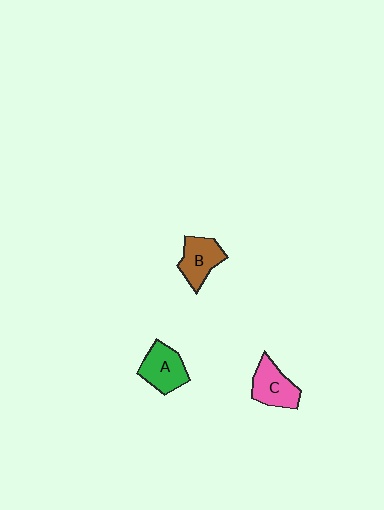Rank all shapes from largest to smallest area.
From largest to smallest: A (green), C (pink), B (brown).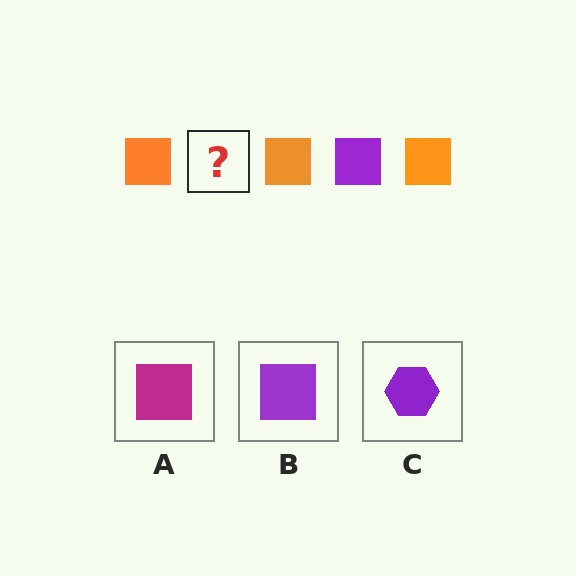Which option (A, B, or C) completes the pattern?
B.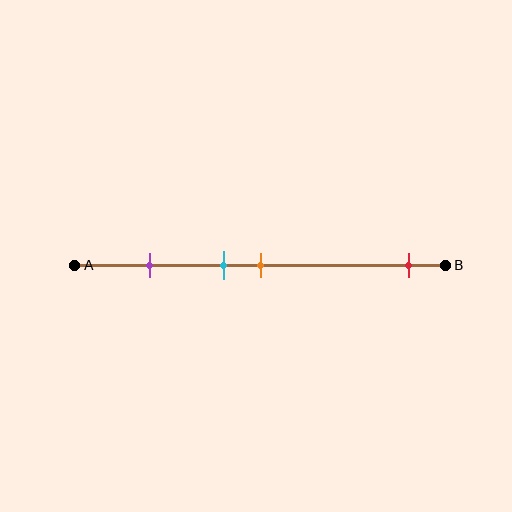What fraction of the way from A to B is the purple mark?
The purple mark is approximately 20% (0.2) of the way from A to B.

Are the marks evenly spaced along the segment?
No, the marks are not evenly spaced.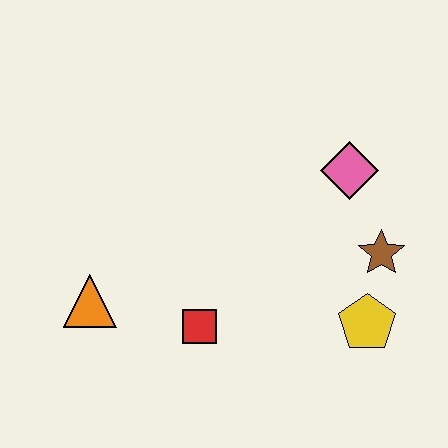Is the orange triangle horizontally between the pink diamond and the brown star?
No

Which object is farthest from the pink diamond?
The orange triangle is farthest from the pink diamond.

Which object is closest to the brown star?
The yellow pentagon is closest to the brown star.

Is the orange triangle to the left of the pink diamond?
Yes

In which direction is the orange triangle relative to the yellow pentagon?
The orange triangle is to the left of the yellow pentagon.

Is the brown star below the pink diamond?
Yes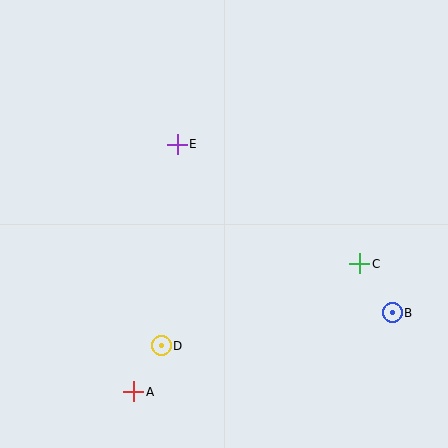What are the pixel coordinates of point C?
Point C is at (360, 264).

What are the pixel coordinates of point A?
Point A is at (134, 392).